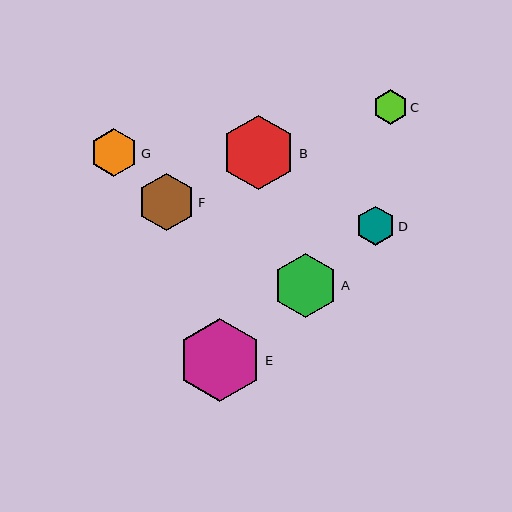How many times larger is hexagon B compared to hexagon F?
Hexagon B is approximately 1.3 times the size of hexagon F.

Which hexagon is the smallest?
Hexagon C is the smallest with a size of approximately 34 pixels.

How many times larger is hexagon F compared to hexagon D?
Hexagon F is approximately 1.5 times the size of hexagon D.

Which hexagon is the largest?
Hexagon E is the largest with a size of approximately 83 pixels.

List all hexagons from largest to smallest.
From largest to smallest: E, B, A, F, G, D, C.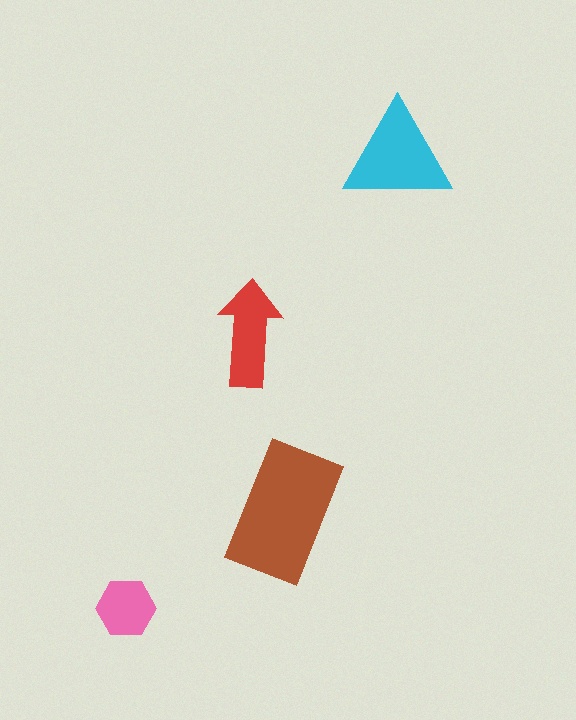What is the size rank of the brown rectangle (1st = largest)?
1st.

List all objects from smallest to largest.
The pink hexagon, the red arrow, the cyan triangle, the brown rectangle.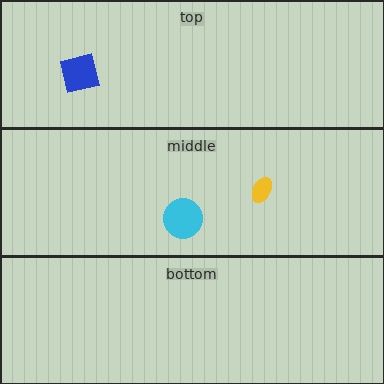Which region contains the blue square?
The top region.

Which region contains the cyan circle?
The middle region.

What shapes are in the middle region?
The cyan circle, the yellow ellipse.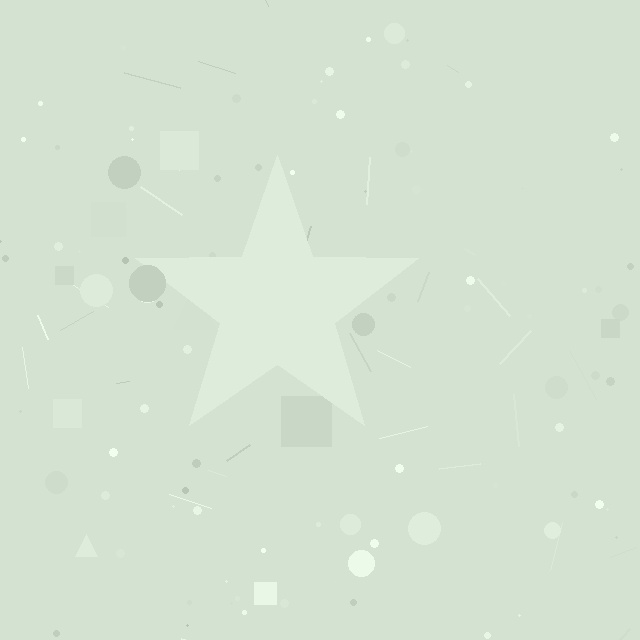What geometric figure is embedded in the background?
A star is embedded in the background.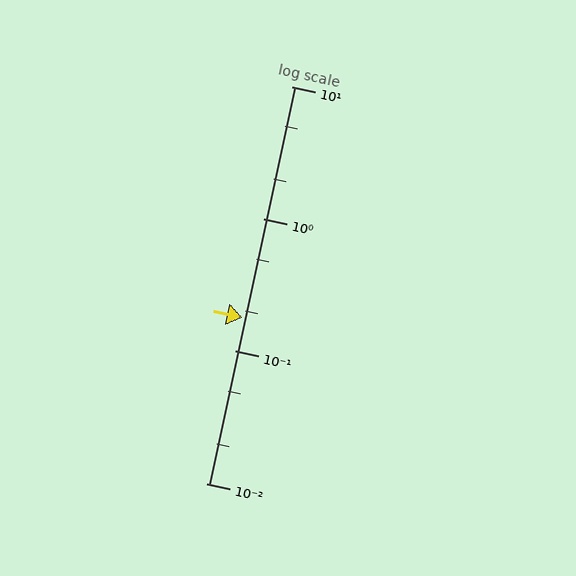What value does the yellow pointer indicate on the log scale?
The pointer indicates approximately 0.18.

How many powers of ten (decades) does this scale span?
The scale spans 3 decades, from 0.01 to 10.